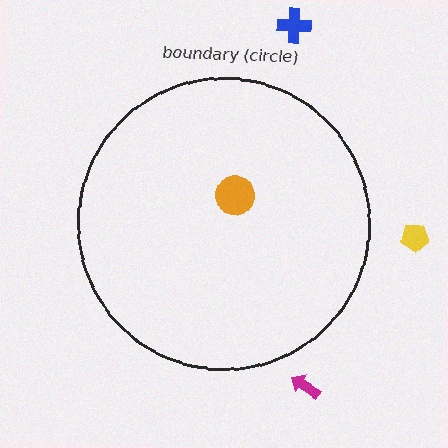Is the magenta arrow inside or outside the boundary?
Outside.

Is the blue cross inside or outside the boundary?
Outside.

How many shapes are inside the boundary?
1 inside, 3 outside.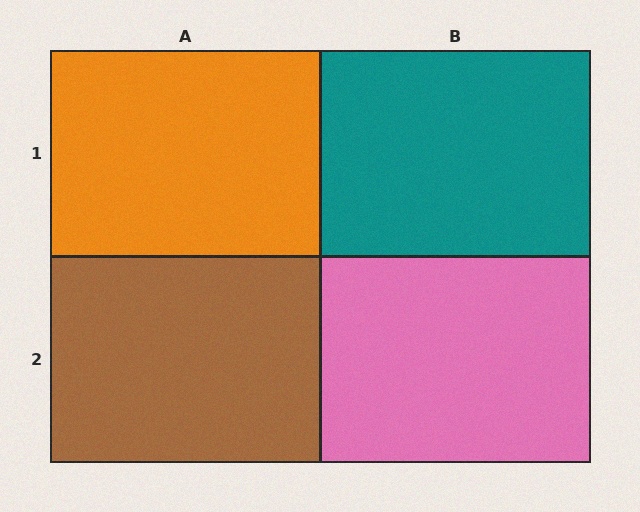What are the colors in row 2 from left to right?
Brown, pink.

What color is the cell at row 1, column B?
Teal.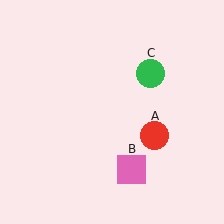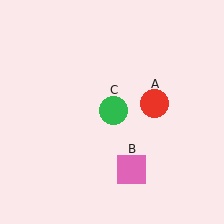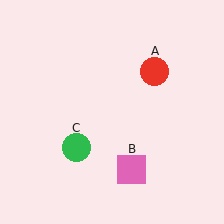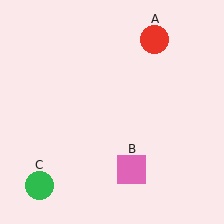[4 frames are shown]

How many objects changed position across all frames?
2 objects changed position: red circle (object A), green circle (object C).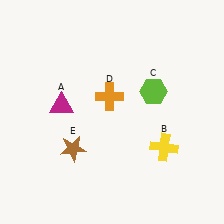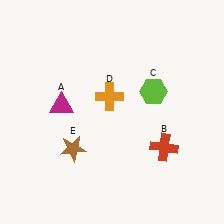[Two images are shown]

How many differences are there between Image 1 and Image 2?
There is 1 difference between the two images.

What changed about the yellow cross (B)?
In Image 1, B is yellow. In Image 2, it changed to red.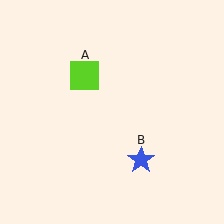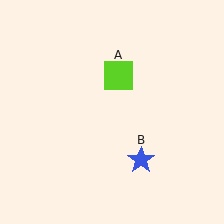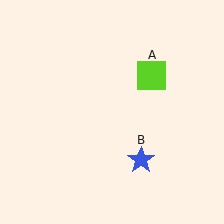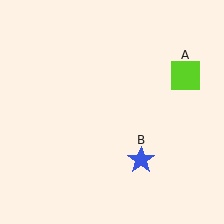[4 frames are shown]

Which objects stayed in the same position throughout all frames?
Blue star (object B) remained stationary.